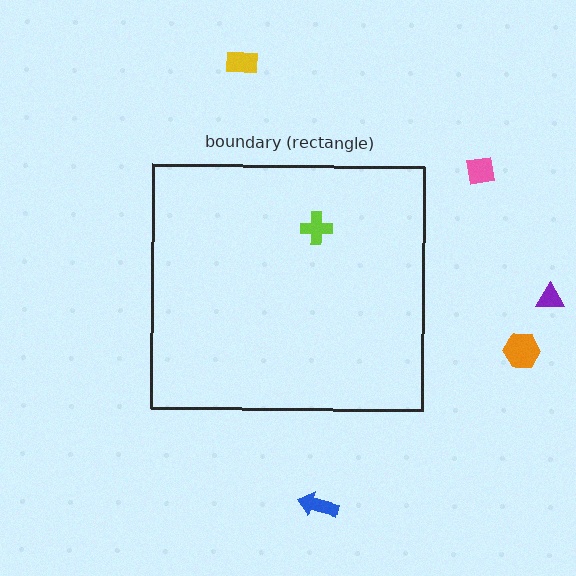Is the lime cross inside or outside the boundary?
Inside.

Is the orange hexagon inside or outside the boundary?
Outside.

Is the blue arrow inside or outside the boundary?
Outside.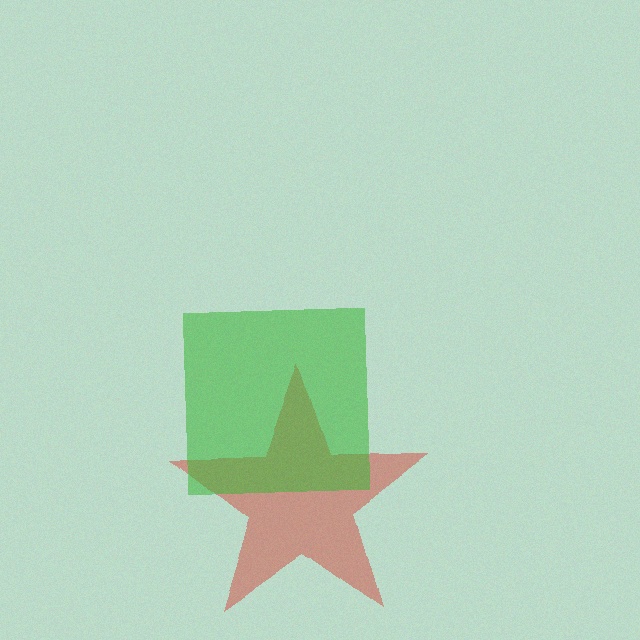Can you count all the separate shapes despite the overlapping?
Yes, there are 2 separate shapes.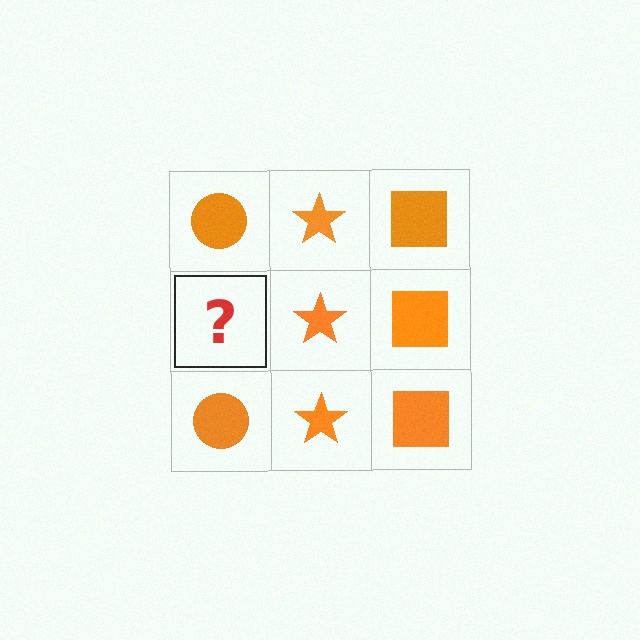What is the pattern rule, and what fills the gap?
The rule is that each column has a consistent shape. The gap should be filled with an orange circle.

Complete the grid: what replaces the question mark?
The question mark should be replaced with an orange circle.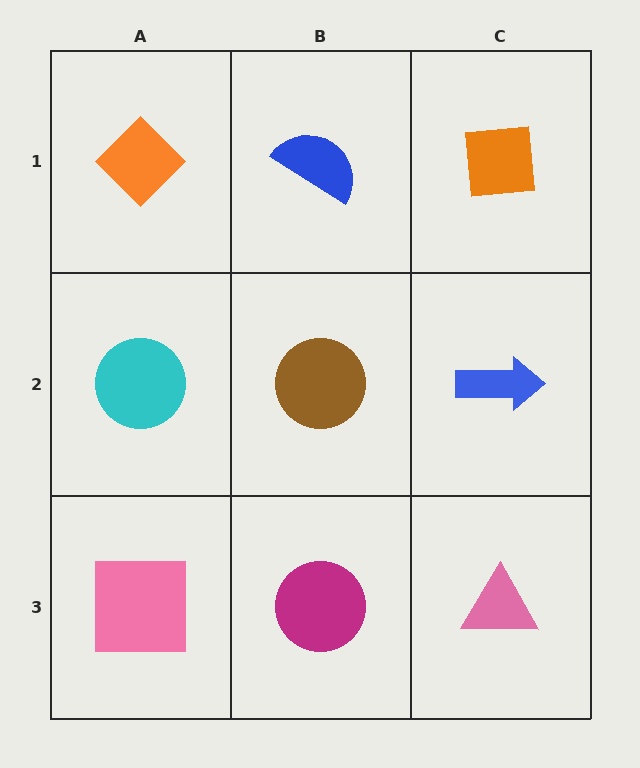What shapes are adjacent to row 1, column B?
A brown circle (row 2, column B), an orange diamond (row 1, column A), an orange square (row 1, column C).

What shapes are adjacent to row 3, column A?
A cyan circle (row 2, column A), a magenta circle (row 3, column B).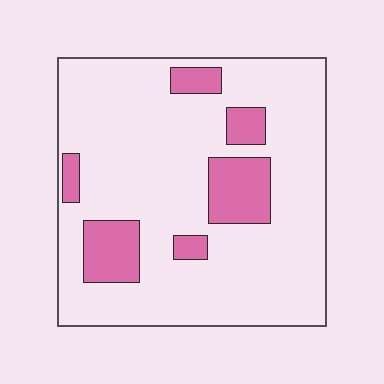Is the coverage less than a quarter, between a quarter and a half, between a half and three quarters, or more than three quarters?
Less than a quarter.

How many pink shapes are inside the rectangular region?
6.